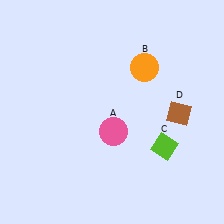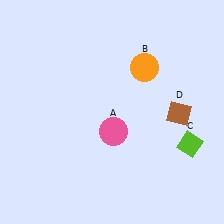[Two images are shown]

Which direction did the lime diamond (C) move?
The lime diamond (C) moved right.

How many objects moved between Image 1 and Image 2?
1 object moved between the two images.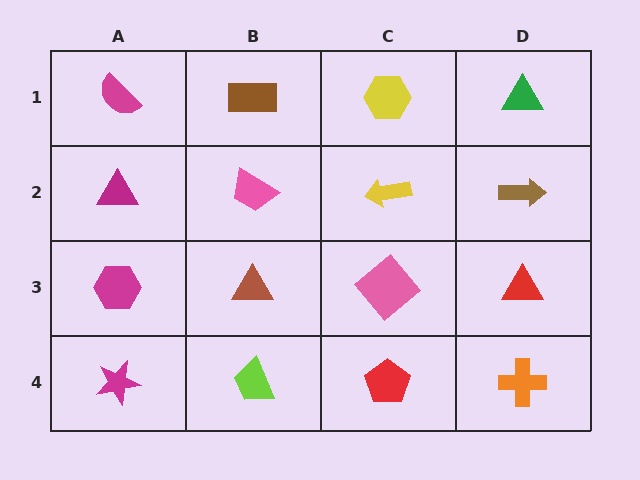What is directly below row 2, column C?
A pink diamond.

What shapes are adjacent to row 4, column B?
A brown triangle (row 3, column B), a magenta star (row 4, column A), a red pentagon (row 4, column C).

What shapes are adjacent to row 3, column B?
A pink trapezoid (row 2, column B), a lime trapezoid (row 4, column B), a magenta hexagon (row 3, column A), a pink diamond (row 3, column C).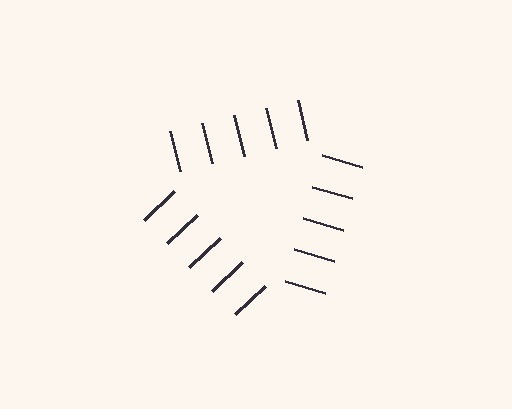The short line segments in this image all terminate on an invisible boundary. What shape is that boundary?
An illusory triangle — the line segments terminate on its edges but no continuous stroke is drawn.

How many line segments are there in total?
15 — 5 along each of the 3 edges.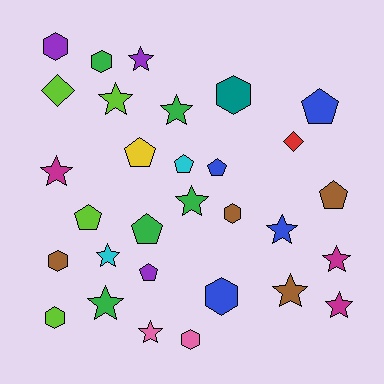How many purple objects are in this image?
There are 3 purple objects.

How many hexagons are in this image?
There are 8 hexagons.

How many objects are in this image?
There are 30 objects.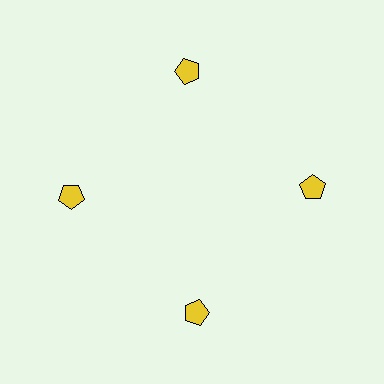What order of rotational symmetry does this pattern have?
This pattern has 4-fold rotational symmetry.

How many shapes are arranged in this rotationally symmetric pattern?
There are 4 shapes, arranged in 4 groups of 1.